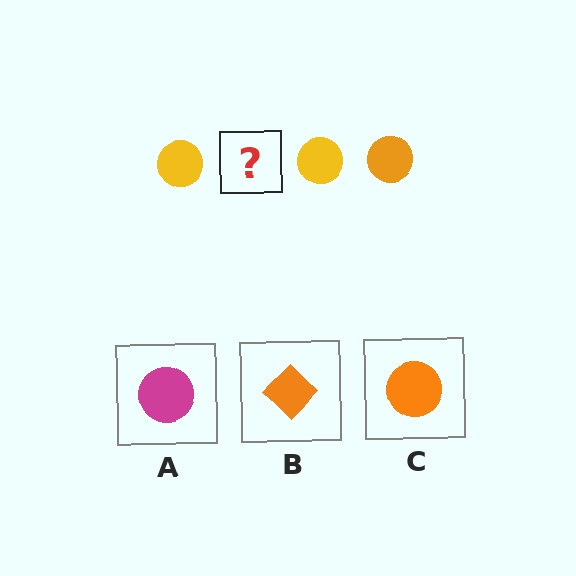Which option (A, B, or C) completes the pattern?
C.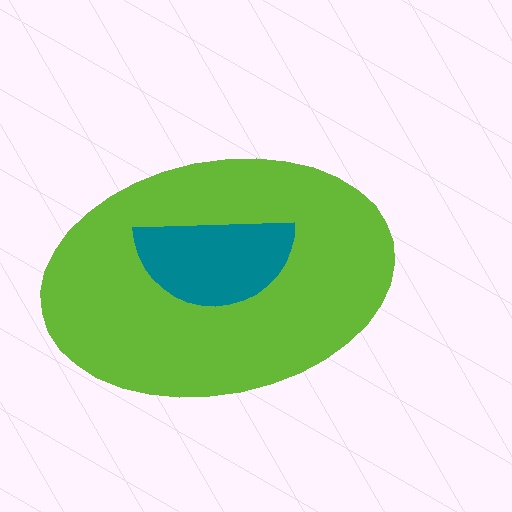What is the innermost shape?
The teal semicircle.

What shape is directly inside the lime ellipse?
The teal semicircle.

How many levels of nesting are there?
2.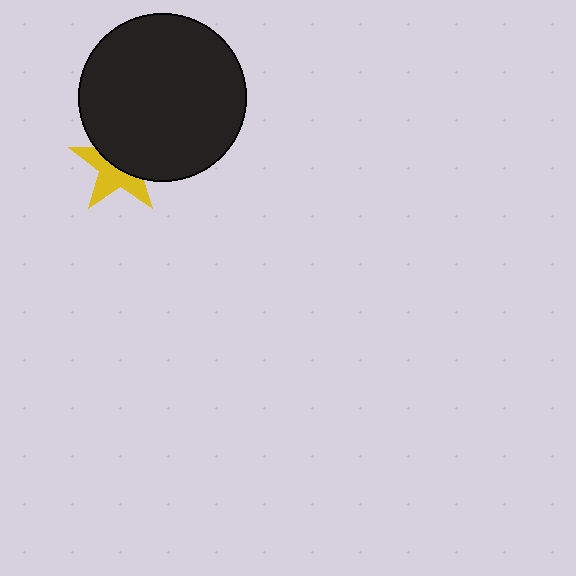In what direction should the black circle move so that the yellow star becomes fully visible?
The black circle should move up. That is the shortest direction to clear the overlap and leave the yellow star fully visible.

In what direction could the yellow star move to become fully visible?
The yellow star could move down. That would shift it out from behind the black circle entirely.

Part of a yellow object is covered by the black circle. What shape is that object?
It is a star.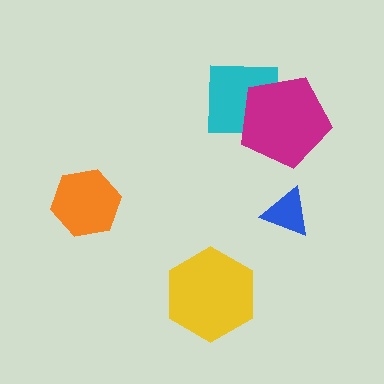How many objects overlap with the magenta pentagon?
1 object overlaps with the magenta pentagon.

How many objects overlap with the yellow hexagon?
0 objects overlap with the yellow hexagon.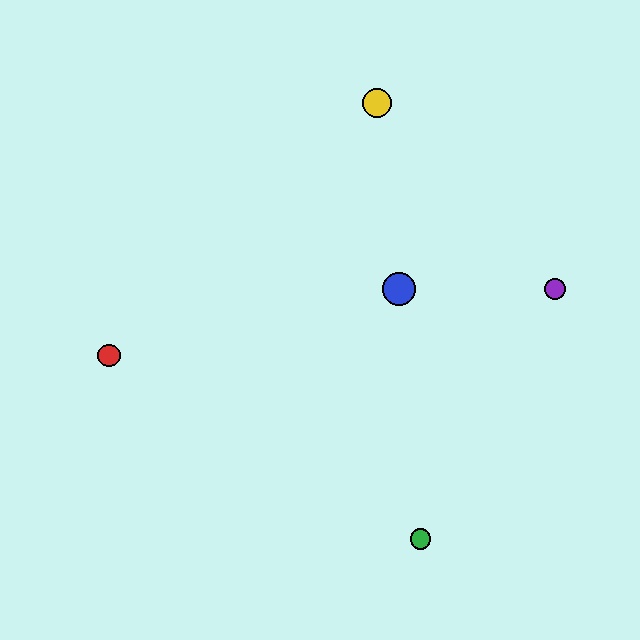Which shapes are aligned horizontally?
The blue circle, the purple circle are aligned horizontally.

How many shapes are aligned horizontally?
2 shapes (the blue circle, the purple circle) are aligned horizontally.